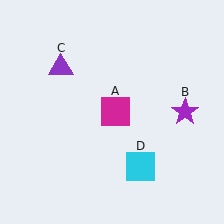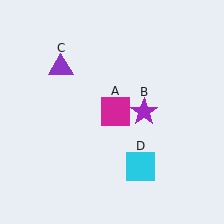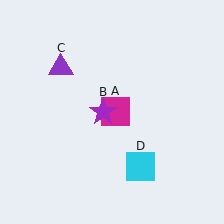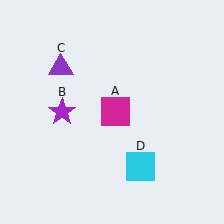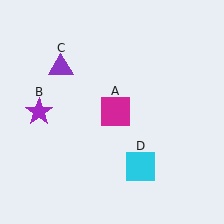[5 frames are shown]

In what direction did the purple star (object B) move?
The purple star (object B) moved left.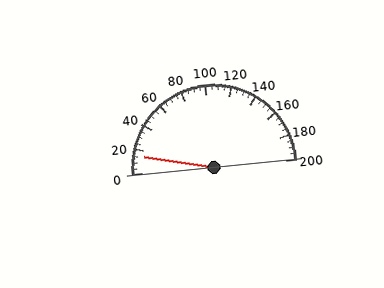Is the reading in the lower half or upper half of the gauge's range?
The reading is in the lower half of the range (0 to 200).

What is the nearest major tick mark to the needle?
The nearest major tick mark is 20.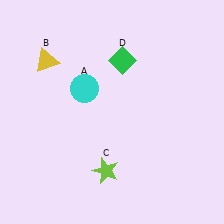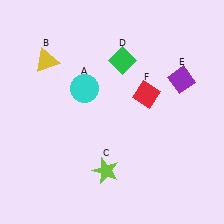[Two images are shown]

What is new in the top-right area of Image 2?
A red diamond (F) was added in the top-right area of Image 2.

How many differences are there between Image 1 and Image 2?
There are 2 differences between the two images.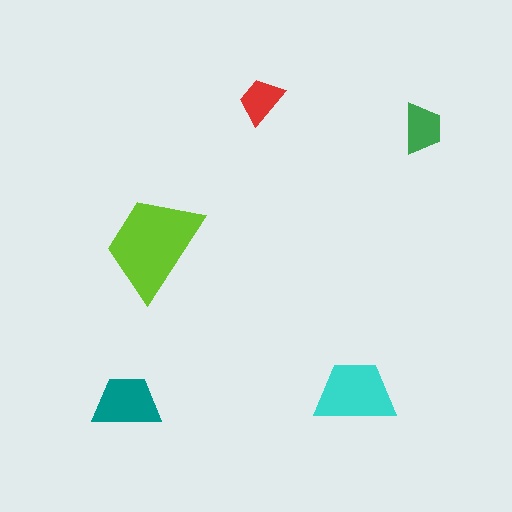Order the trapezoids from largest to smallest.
the lime one, the cyan one, the teal one, the green one, the red one.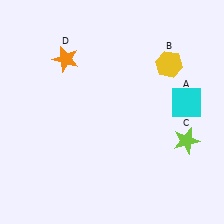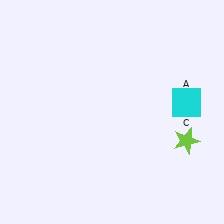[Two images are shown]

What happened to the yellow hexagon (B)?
The yellow hexagon (B) was removed in Image 2. It was in the top-right area of Image 1.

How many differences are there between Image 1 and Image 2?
There are 2 differences between the two images.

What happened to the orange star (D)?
The orange star (D) was removed in Image 2. It was in the top-left area of Image 1.